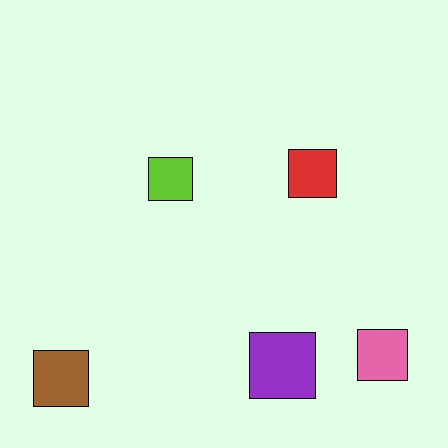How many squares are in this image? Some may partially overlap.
There are 5 squares.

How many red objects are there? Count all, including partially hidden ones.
There is 1 red object.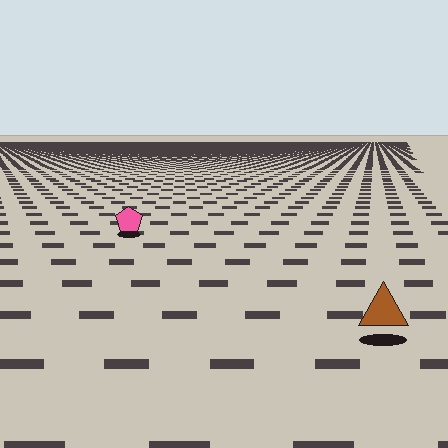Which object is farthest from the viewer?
The pink pentagon is farthest from the viewer. It appears smaller and the ground texture around it is denser.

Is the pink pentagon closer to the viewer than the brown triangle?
No. The brown triangle is closer — you can tell from the texture gradient: the ground texture is coarser near it.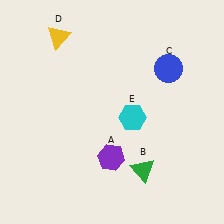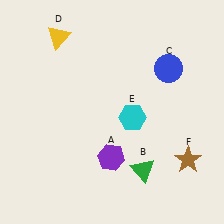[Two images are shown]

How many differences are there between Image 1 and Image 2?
There is 1 difference between the two images.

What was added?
A brown star (F) was added in Image 2.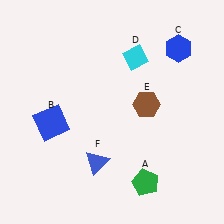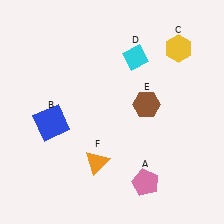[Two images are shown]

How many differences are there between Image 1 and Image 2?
There are 3 differences between the two images.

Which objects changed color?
A changed from green to pink. C changed from blue to yellow. F changed from blue to orange.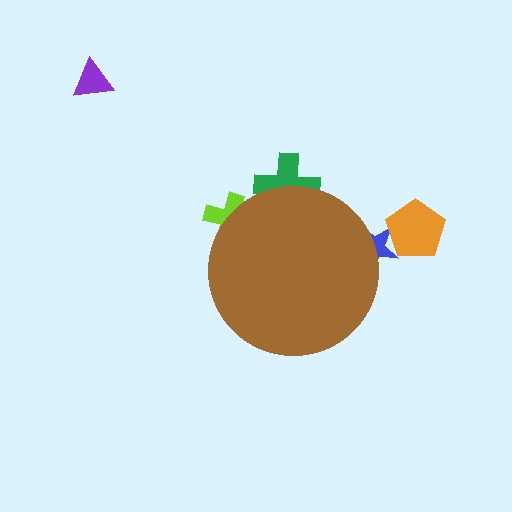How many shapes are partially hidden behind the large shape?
3 shapes are partially hidden.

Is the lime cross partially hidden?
Yes, the lime cross is partially hidden behind the brown circle.